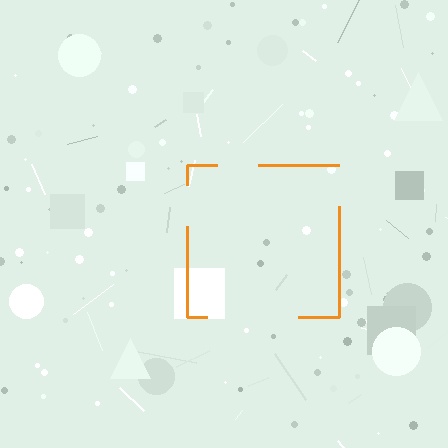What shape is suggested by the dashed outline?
The dashed outline suggests a square.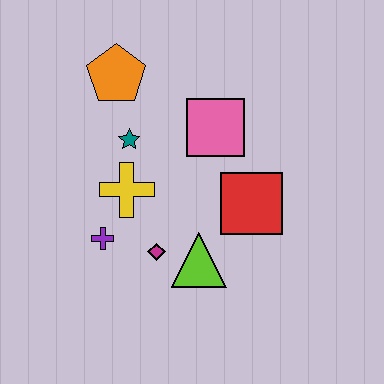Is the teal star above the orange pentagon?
No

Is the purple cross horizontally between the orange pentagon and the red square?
No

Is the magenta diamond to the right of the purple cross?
Yes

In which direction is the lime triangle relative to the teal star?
The lime triangle is below the teal star.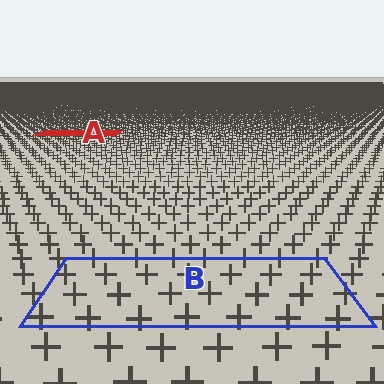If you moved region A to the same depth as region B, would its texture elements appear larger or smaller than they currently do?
They would appear larger. At a closer depth, the same texture elements are projected at a bigger on-screen size.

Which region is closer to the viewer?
Region B is closer. The texture elements there are larger and more spread out.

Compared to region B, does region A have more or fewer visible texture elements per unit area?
Region A has more texture elements per unit area — they are packed more densely because it is farther away.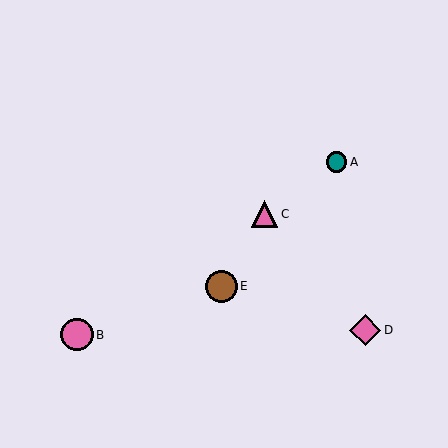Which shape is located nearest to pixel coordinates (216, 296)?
The brown circle (labeled E) at (221, 286) is nearest to that location.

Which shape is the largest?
The pink circle (labeled B) is the largest.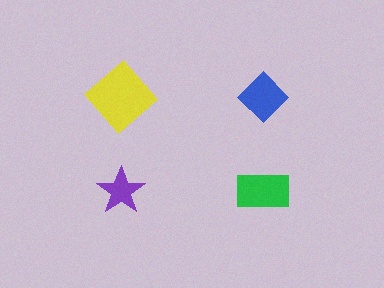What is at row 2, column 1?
A purple star.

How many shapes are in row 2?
2 shapes.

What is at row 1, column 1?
A yellow diamond.